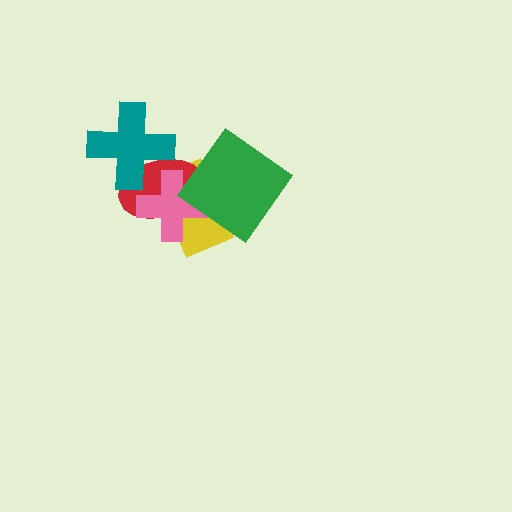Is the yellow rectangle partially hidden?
Yes, it is partially covered by another shape.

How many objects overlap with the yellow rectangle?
3 objects overlap with the yellow rectangle.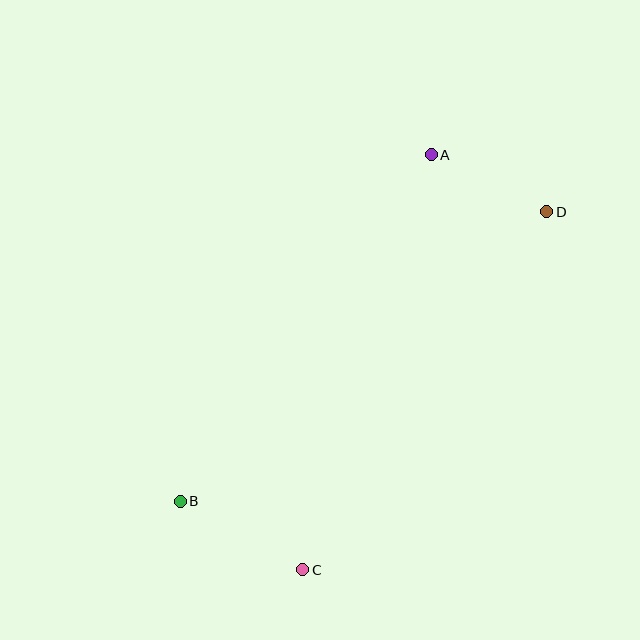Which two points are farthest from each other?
Points B and D are farthest from each other.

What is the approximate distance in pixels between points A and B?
The distance between A and B is approximately 428 pixels.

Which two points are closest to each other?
Points A and D are closest to each other.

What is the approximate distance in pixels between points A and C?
The distance between A and C is approximately 434 pixels.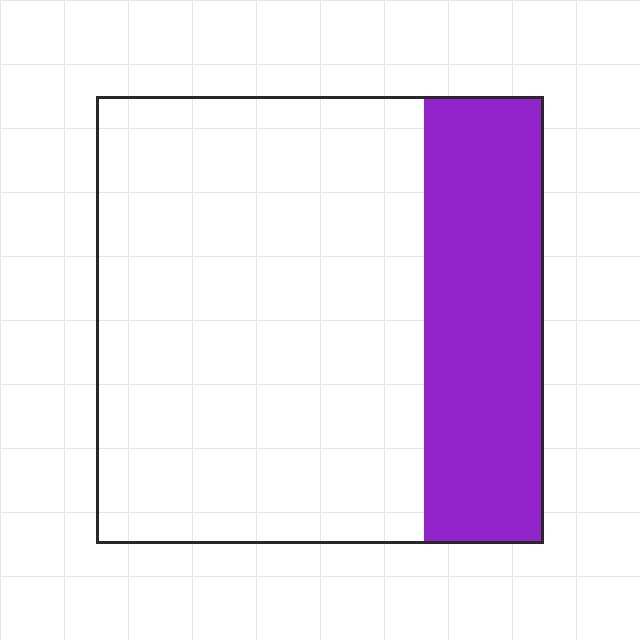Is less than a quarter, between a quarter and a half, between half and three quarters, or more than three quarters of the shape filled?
Between a quarter and a half.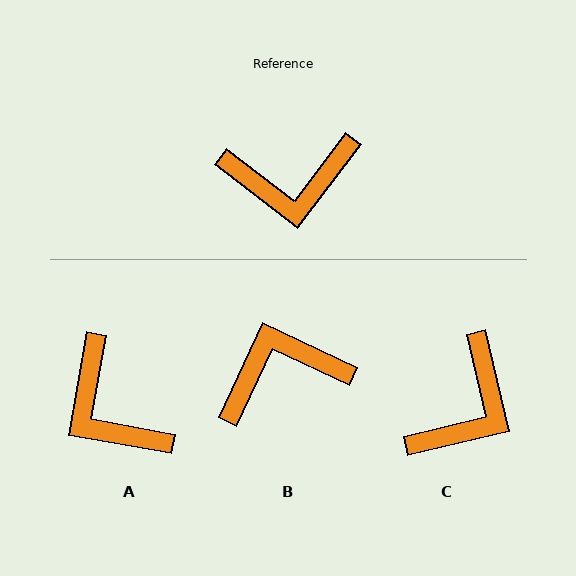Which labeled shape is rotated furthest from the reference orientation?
B, about 168 degrees away.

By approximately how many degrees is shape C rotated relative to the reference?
Approximately 51 degrees counter-clockwise.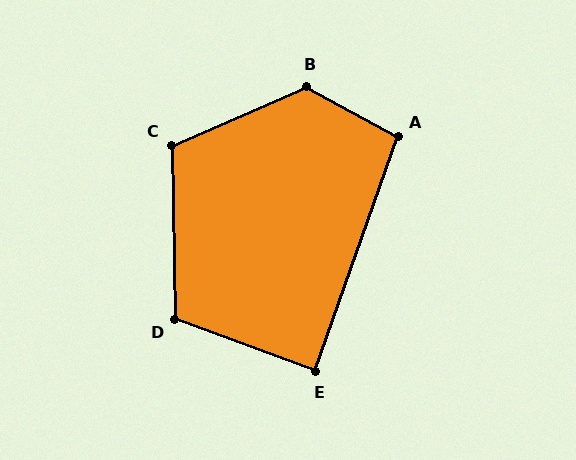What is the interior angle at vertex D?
Approximately 112 degrees (obtuse).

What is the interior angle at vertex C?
Approximately 112 degrees (obtuse).